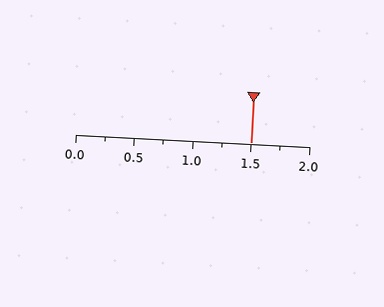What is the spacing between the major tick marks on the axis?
The major ticks are spaced 0.5 apart.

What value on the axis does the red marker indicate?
The marker indicates approximately 1.5.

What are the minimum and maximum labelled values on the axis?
The axis runs from 0.0 to 2.0.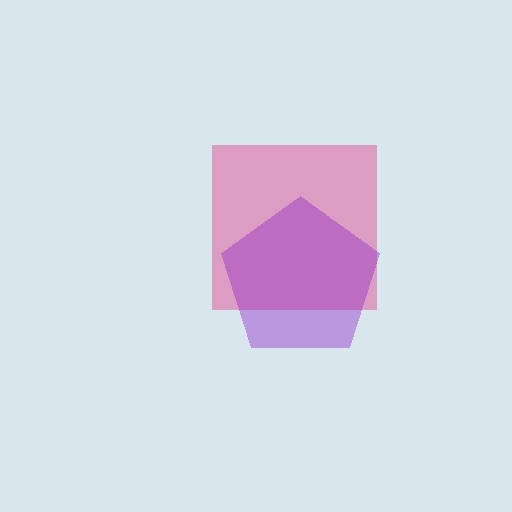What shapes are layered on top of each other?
The layered shapes are: a pink square, a purple pentagon.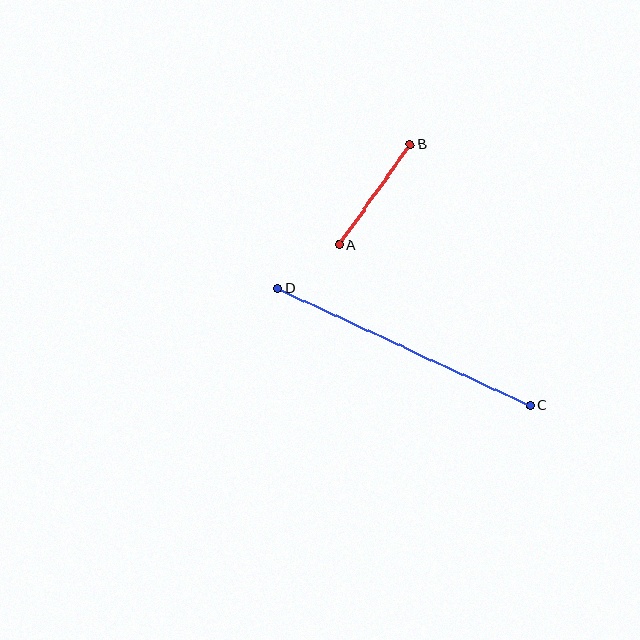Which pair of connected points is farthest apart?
Points C and D are farthest apart.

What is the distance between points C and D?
The distance is approximately 278 pixels.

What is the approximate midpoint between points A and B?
The midpoint is at approximately (374, 195) pixels.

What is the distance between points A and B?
The distance is approximately 124 pixels.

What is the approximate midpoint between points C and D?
The midpoint is at approximately (404, 347) pixels.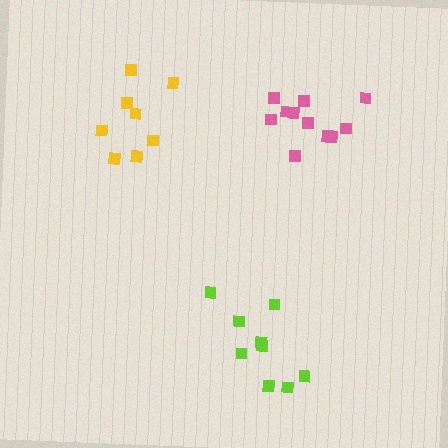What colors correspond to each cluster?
The clusters are colored: pink, yellow, lime.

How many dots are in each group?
Group 1: 11 dots, Group 2: 8 dots, Group 3: 9 dots (28 total).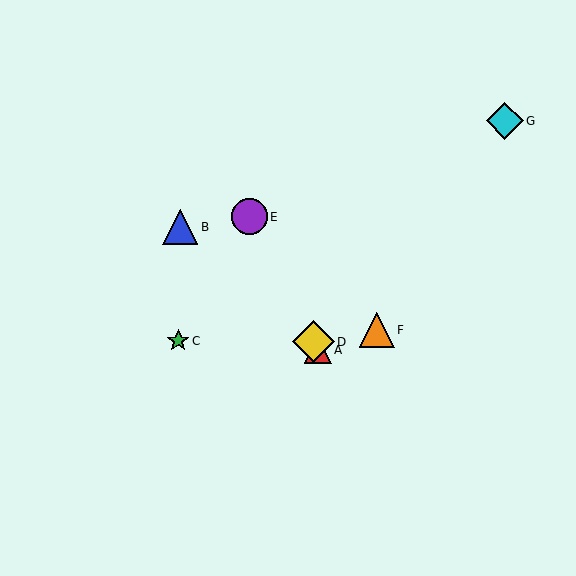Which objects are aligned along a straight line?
Objects A, D, E are aligned along a straight line.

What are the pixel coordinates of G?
Object G is at (505, 121).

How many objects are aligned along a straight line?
3 objects (A, D, E) are aligned along a straight line.